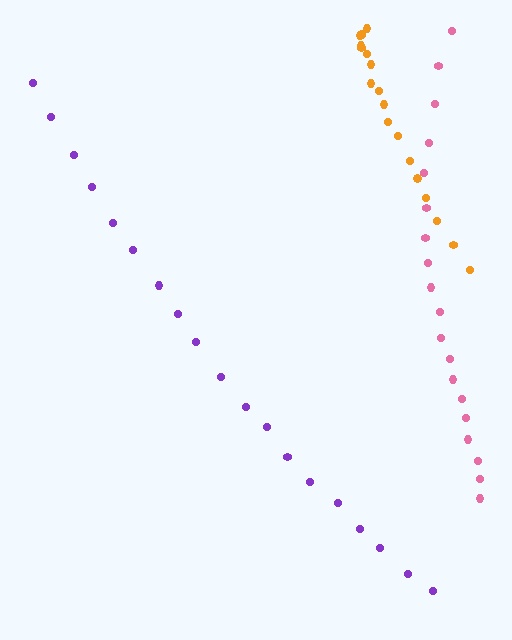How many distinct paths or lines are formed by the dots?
There are 3 distinct paths.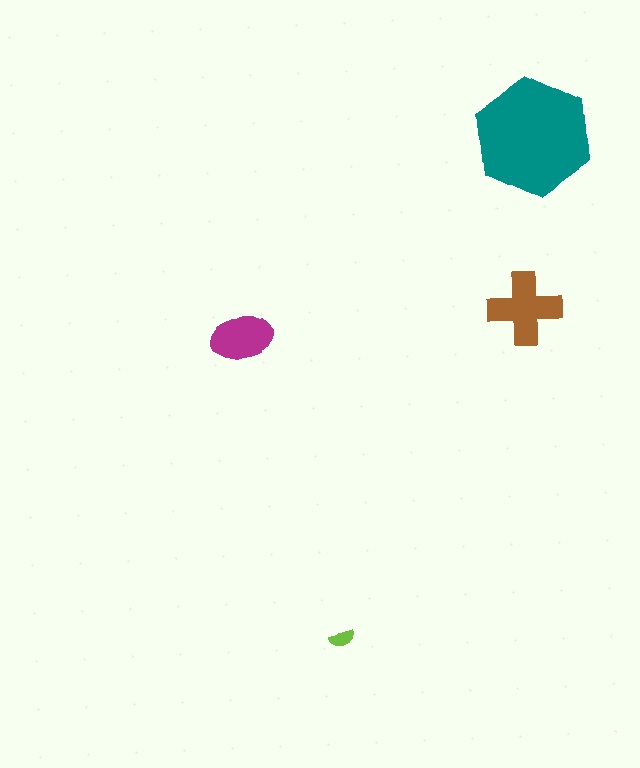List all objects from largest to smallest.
The teal hexagon, the brown cross, the magenta ellipse, the lime semicircle.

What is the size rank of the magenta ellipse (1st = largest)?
3rd.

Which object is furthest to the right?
The teal hexagon is rightmost.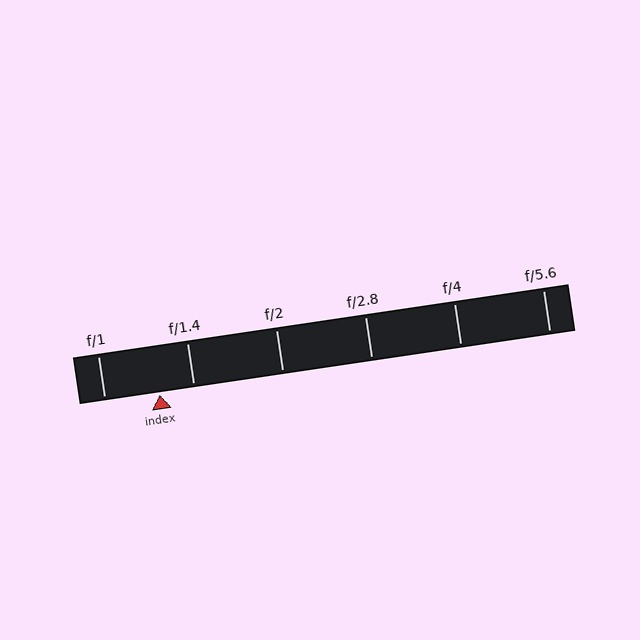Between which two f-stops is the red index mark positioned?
The index mark is between f/1 and f/1.4.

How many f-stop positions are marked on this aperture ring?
There are 6 f-stop positions marked.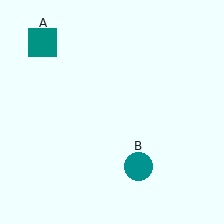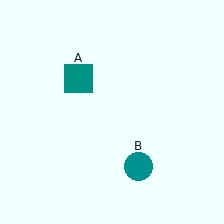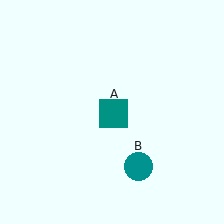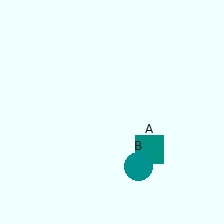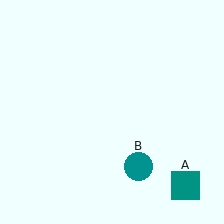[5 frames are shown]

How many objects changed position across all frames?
1 object changed position: teal square (object A).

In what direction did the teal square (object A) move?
The teal square (object A) moved down and to the right.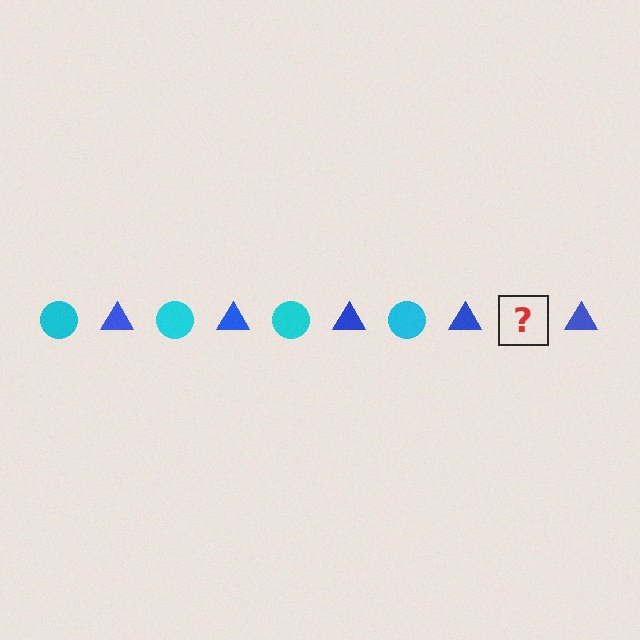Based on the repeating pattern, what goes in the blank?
The blank should be a cyan circle.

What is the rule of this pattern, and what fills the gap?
The rule is that the pattern alternates between cyan circle and blue triangle. The gap should be filled with a cyan circle.